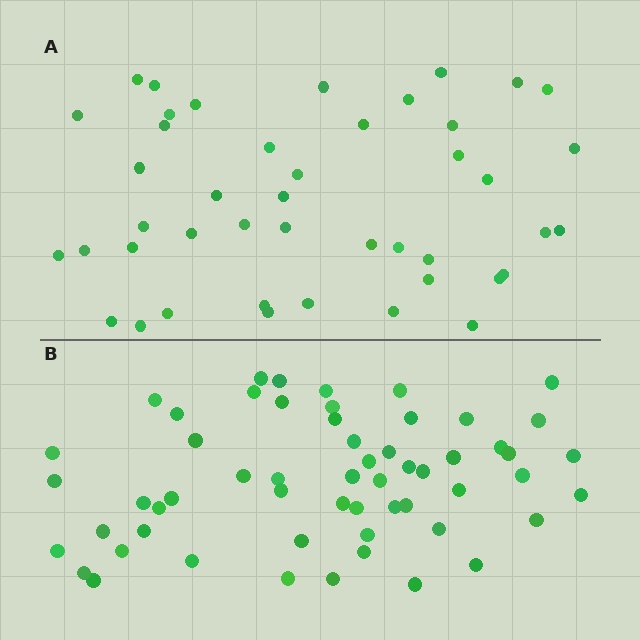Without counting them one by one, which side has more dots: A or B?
Region B (the bottom region) has more dots.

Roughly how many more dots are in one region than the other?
Region B has approximately 15 more dots than region A.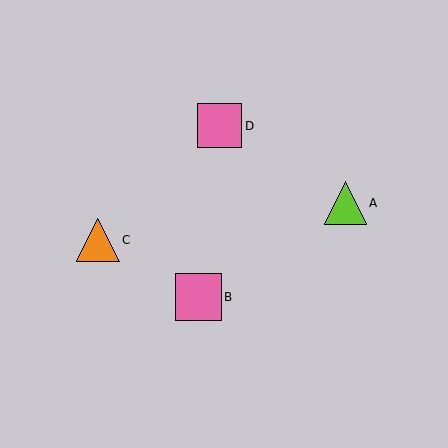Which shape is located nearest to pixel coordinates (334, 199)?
The lime triangle (labeled A) at (345, 203) is nearest to that location.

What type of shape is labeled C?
Shape C is an orange triangle.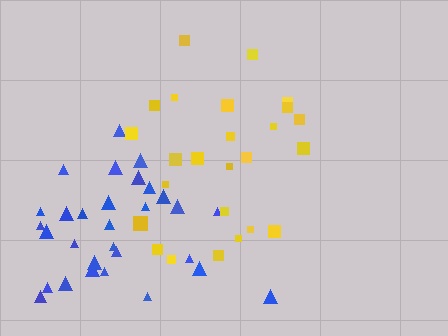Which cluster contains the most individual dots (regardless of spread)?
Blue (31).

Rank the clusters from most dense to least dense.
blue, yellow.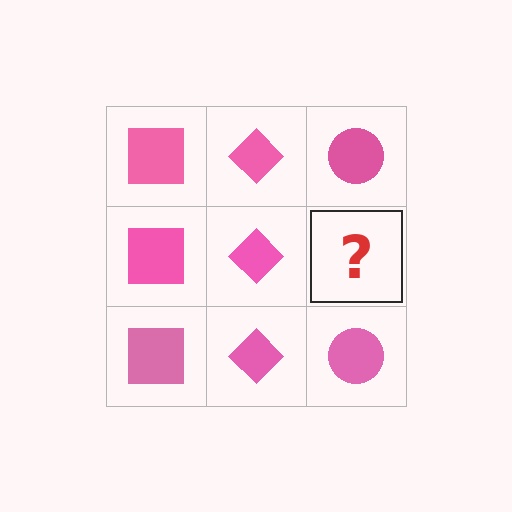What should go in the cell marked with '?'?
The missing cell should contain a pink circle.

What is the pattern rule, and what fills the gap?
The rule is that each column has a consistent shape. The gap should be filled with a pink circle.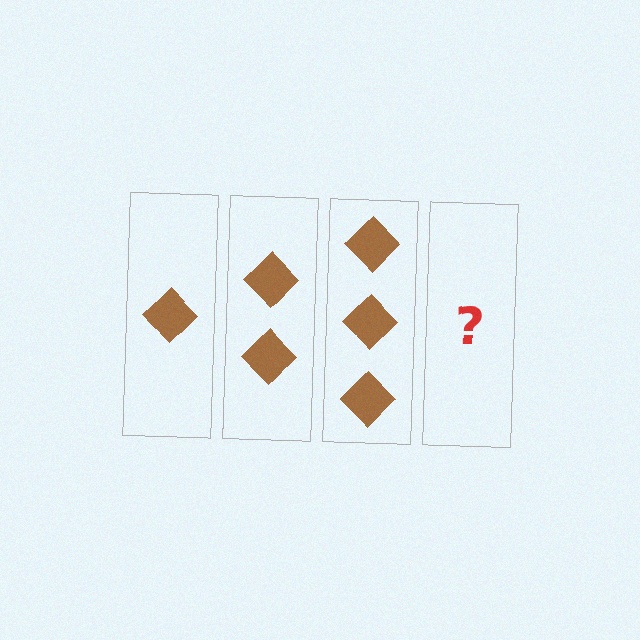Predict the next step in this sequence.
The next step is 4 diamonds.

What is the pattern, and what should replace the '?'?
The pattern is that each step adds one more diamond. The '?' should be 4 diamonds.